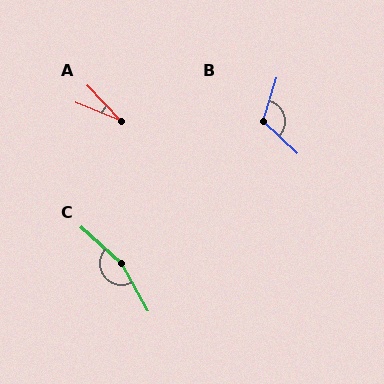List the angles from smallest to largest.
A (24°), B (116°), C (161°).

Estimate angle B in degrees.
Approximately 116 degrees.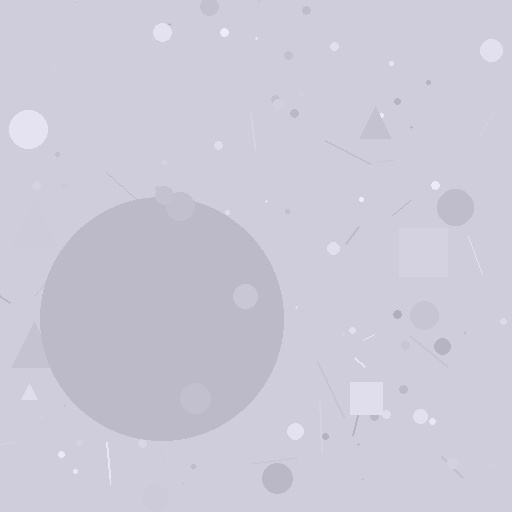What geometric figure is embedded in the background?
A circle is embedded in the background.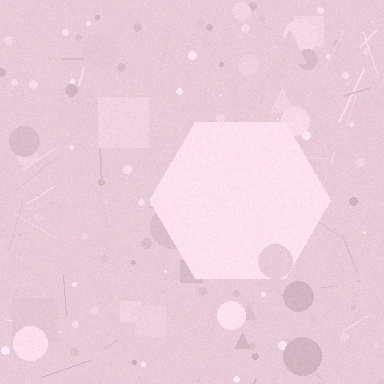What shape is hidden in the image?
A hexagon is hidden in the image.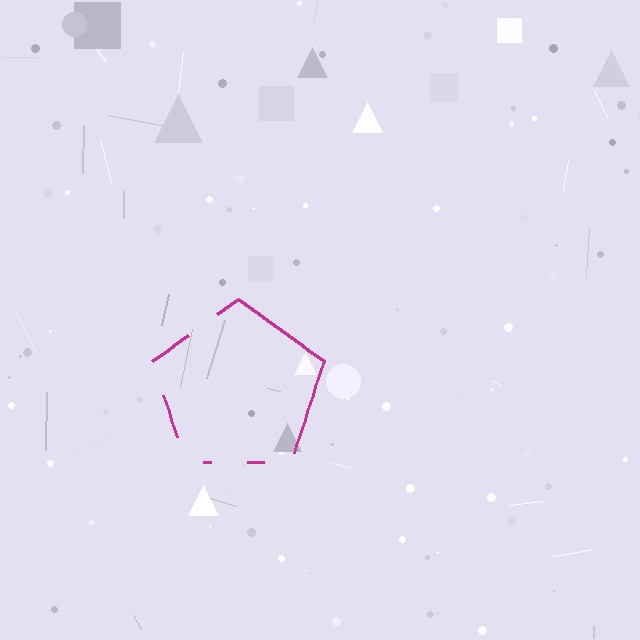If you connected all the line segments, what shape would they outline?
They would outline a pentagon.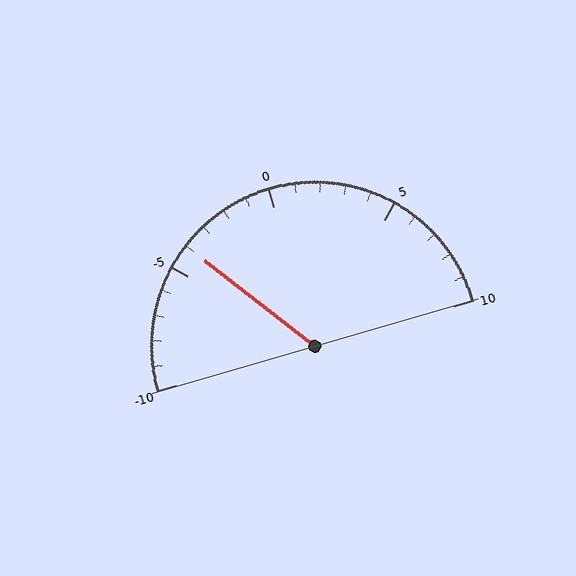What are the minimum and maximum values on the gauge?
The gauge ranges from -10 to 10.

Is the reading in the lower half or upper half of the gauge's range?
The reading is in the lower half of the range (-10 to 10).